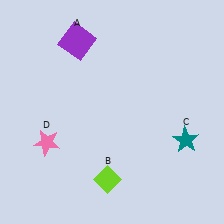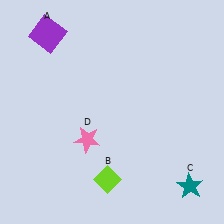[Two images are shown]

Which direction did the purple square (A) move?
The purple square (A) moved left.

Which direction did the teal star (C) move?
The teal star (C) moved down.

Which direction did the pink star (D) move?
The pink star (D) moved right.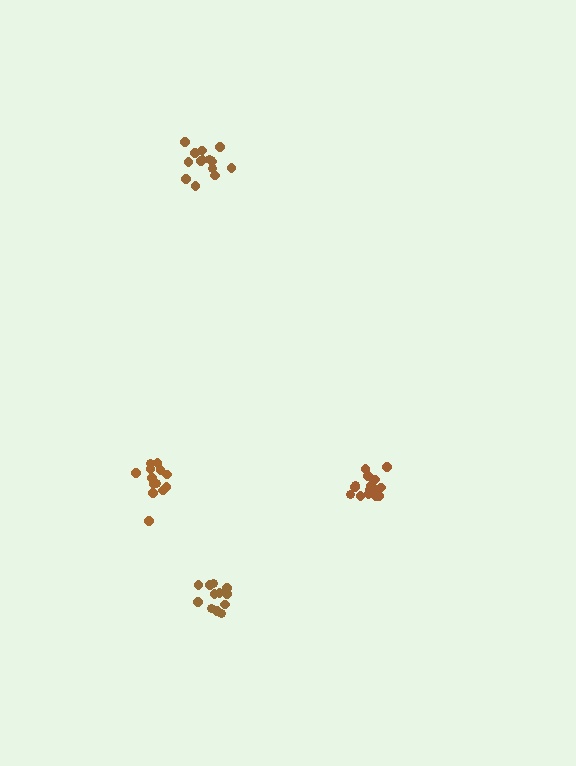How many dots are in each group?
Group 1: 15 dots, Group 2: 12 dots, Group 3: 15 dots, Group 4: 16 dots (58 total).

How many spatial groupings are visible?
There are 4 spatial groupings.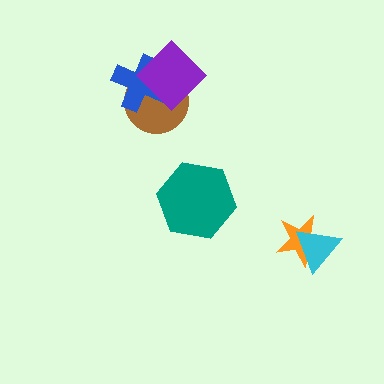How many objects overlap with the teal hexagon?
0 objects overlap with the teal hexagon.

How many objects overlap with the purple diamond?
2 objects overlap with the purple diamond.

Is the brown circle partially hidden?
Yes, it is partially covered by another shape.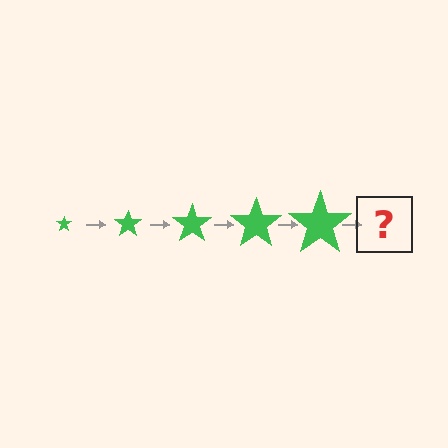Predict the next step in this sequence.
The next step is a green star, larger than the previous one.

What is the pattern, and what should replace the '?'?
The pattern is that the star gets progressively larger each step. The '?' should be a green star, larger than the previous one.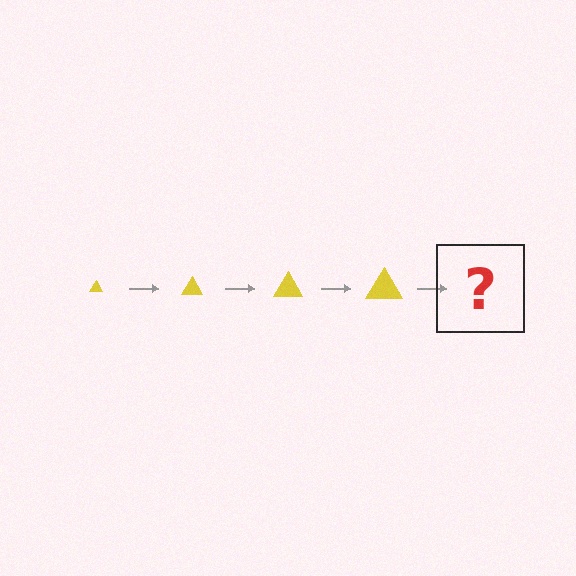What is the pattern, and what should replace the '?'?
The pattern is that the triangle gets progressively larger each step. The '?' should be a yellow triangle, larger than the previous one.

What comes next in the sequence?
The next element should be a yellow triangle, larger than the previous one.